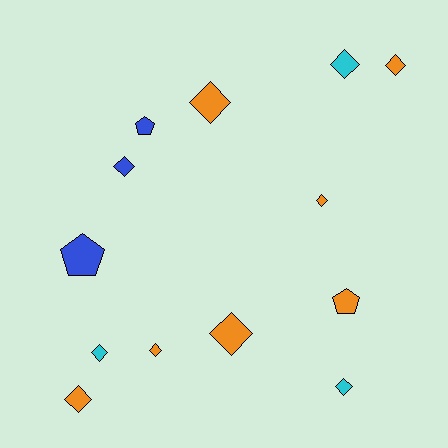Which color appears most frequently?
Orange, with 7 objects.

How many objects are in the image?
There are 13 objects.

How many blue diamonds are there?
There is 1 blue diamond.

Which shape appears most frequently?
Diamond, with 10 objects.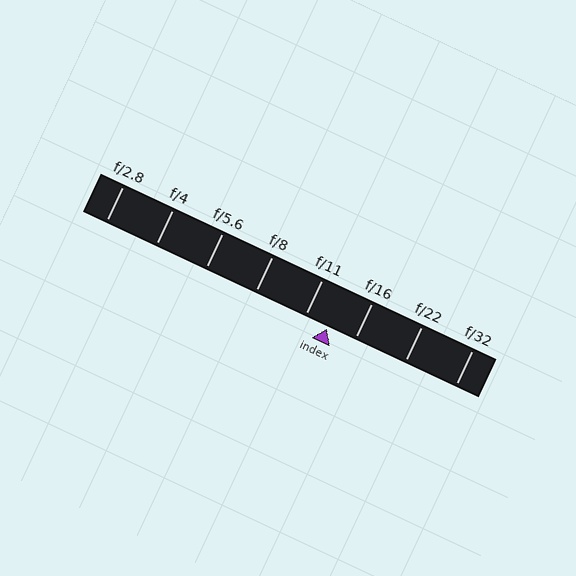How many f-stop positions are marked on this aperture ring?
There are 8 f-stop positions marked.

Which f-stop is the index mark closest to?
The index mark is closest to f/11.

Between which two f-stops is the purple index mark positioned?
The index mark is between f/11 and f/16.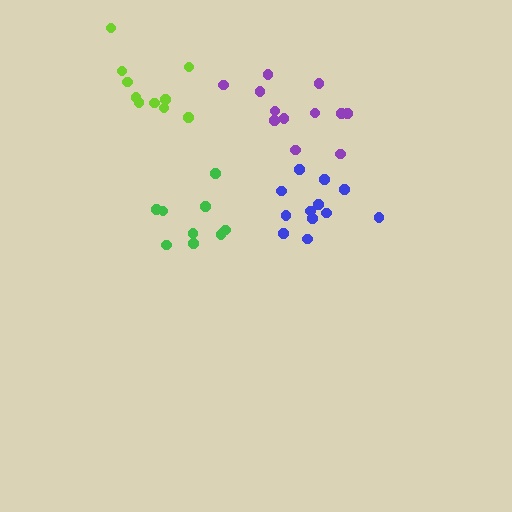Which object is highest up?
The purple cluster is topmost.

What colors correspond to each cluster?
The clusters are colored: green, blue, purple, lime.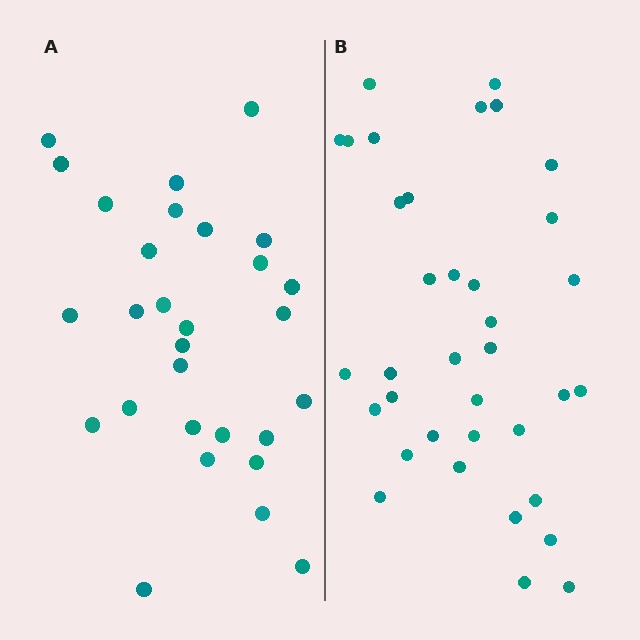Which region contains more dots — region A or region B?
Region B (the right region) has more dots.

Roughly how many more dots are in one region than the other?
Region B has roughly 8 or so more dots than region A.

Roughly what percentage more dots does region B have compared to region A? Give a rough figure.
About 25% more.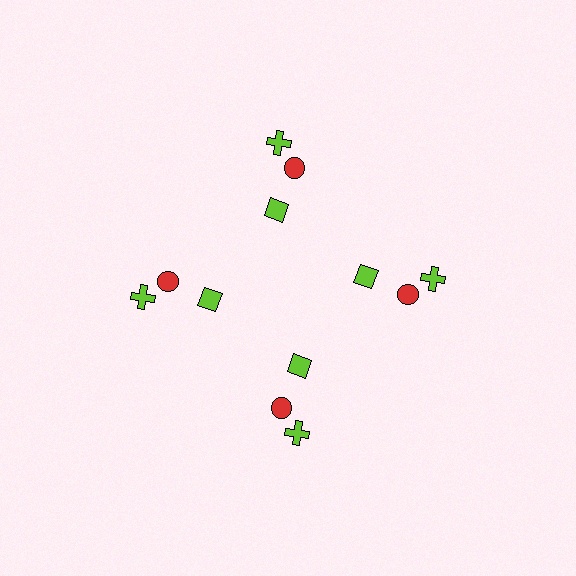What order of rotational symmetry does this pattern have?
This pattern has 4-fold rotational symmetry.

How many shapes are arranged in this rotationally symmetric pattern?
There are 12 shapes, arranged in 4 groups of 3.